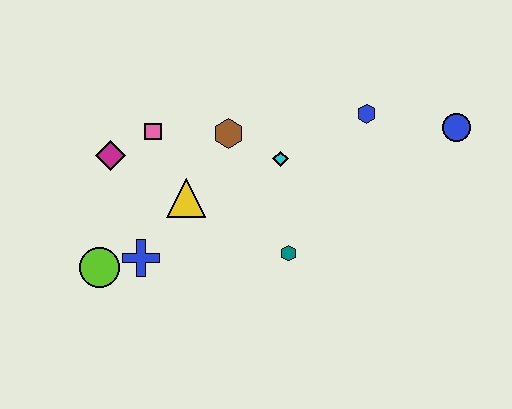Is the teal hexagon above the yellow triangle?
No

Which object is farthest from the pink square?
The blue circle is farthest from the pink square.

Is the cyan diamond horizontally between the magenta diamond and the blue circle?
Yes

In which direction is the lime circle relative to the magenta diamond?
The lime circle is below the magenta diamond.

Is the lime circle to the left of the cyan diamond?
Yes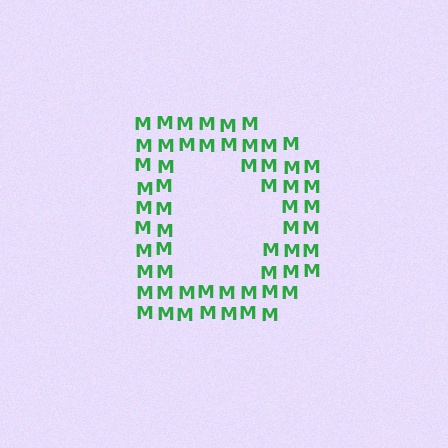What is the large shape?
The large shape is the letter D.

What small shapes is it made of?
It is made of small letter M's.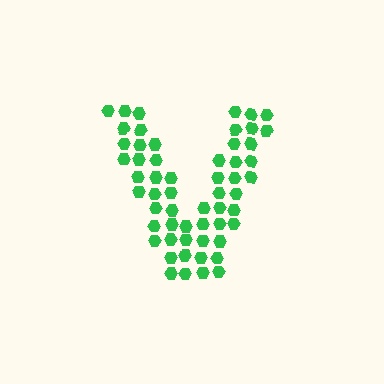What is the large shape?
The large shape is the letter V.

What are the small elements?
The small elements are hexagons.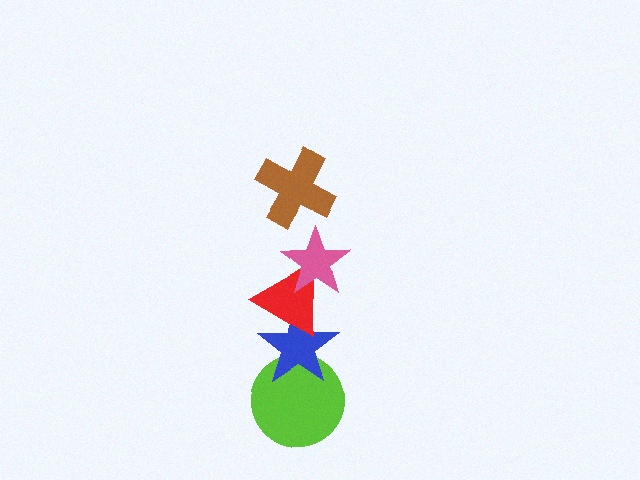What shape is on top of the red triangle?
The pink star is on top of the red triangle.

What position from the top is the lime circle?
The lime circle is 5th from the top.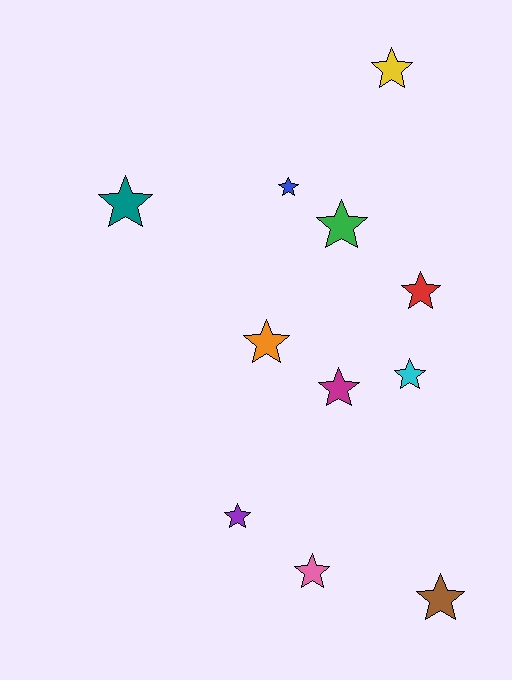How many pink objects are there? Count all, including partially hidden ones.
There is 1 pink object.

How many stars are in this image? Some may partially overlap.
There are 11 stars.